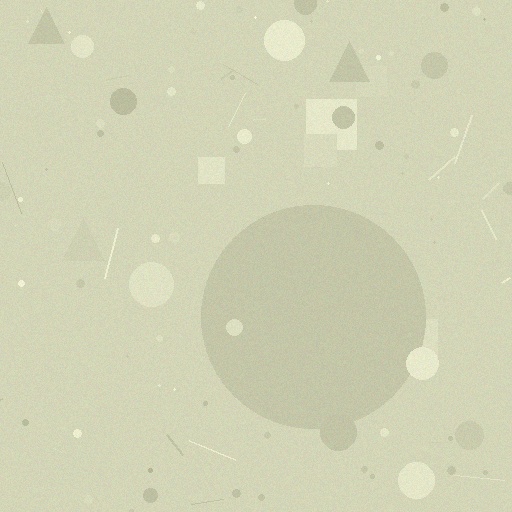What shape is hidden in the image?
A circle is hidden in the image.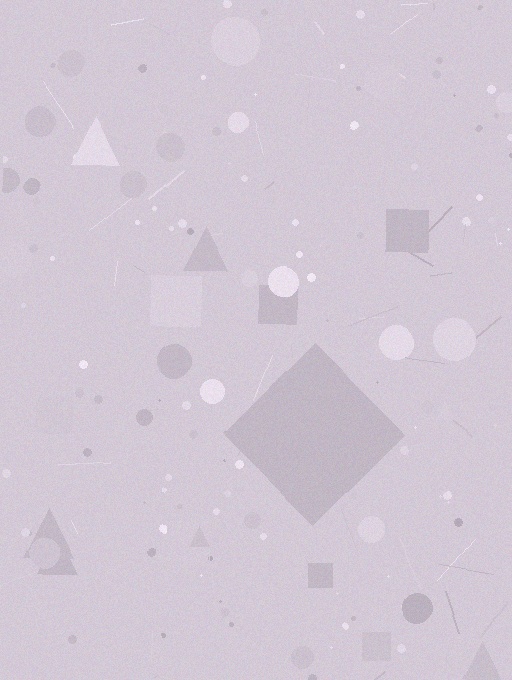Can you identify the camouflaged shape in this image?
The camouflaged shape is a diamond.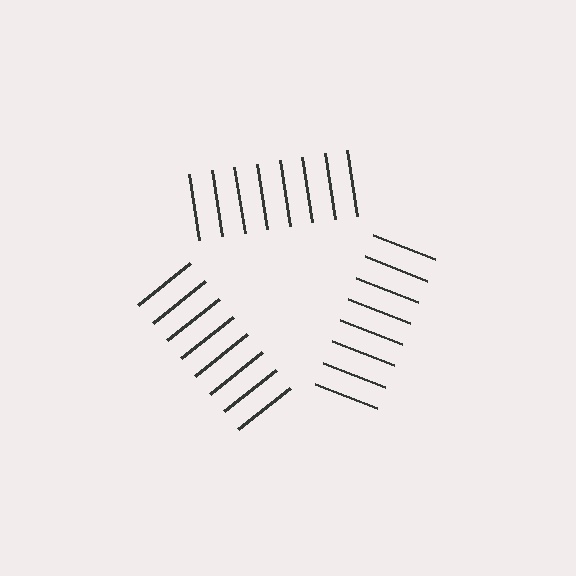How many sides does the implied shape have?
3 sides — the line-ends trace a triangle.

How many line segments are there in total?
24 — 8 along each of the 3 edges.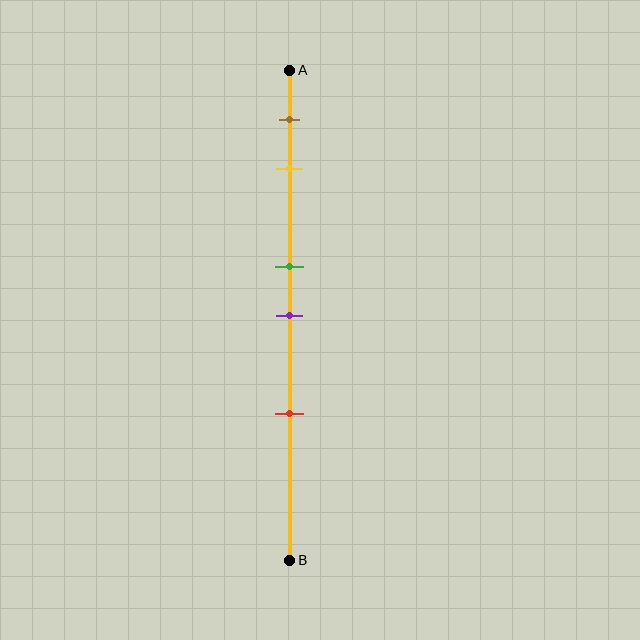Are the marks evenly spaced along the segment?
No, the marks are not evenly spaced.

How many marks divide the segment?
There are 5 marks dividing the segment.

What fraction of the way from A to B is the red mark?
The red mark is approximately 70% (0.7) of the way from A to B.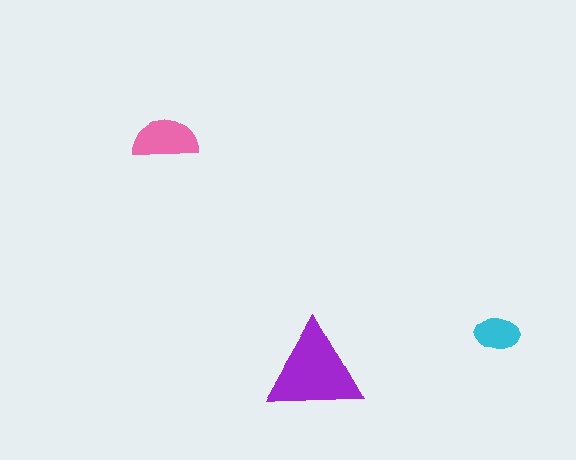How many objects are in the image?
There are 3 objects in the image.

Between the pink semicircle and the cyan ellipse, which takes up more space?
The pink semicircle.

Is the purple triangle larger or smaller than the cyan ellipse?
Larger.